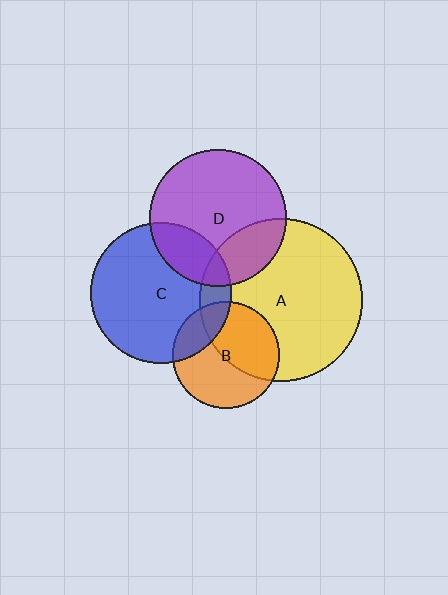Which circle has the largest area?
Circle A (yellow).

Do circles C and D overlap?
Yes.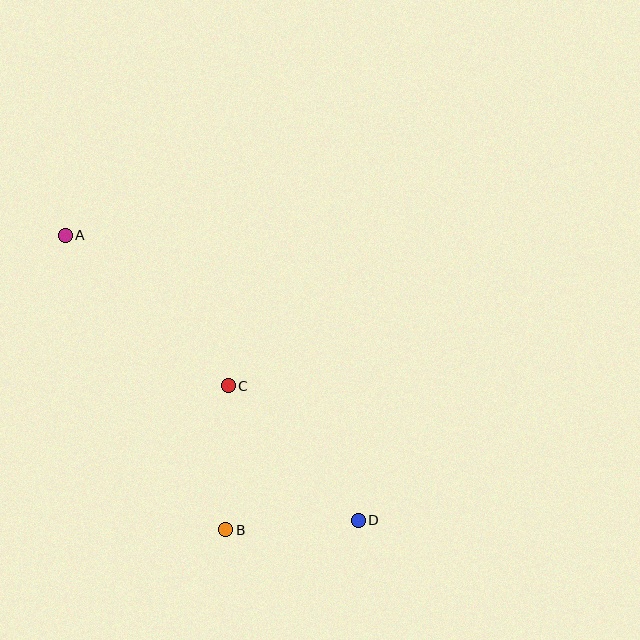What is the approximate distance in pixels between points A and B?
The distance between A and B is approximately 335 pixels.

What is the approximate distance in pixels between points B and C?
The distance between B and C is approximately 144 pixels.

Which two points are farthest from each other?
Points A and D are farthest from each other.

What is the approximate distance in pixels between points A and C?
The distance between A and C is approximately 222 pixels.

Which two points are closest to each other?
Points B and D are closest to each other.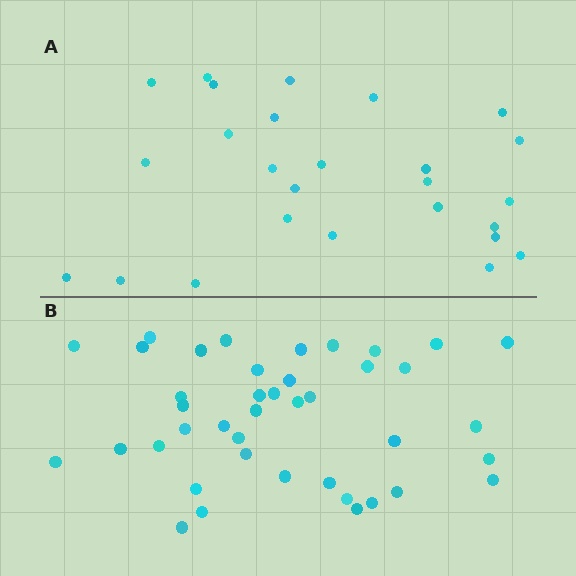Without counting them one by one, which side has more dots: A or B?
Region B (the bottom region) has more dots.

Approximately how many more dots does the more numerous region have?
Region B has approximately 15 more dots than region A.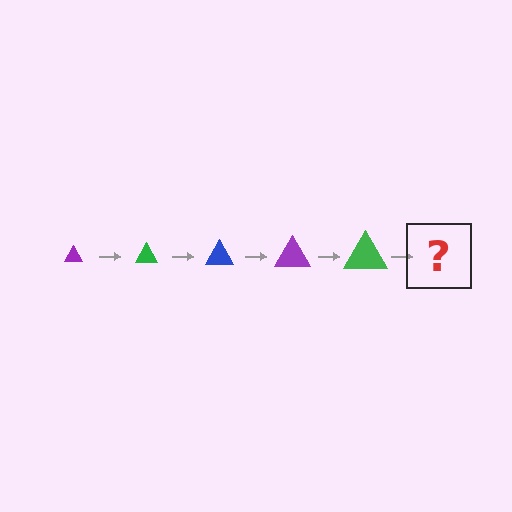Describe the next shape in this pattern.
It should be a blue triangle, larger than the previous one.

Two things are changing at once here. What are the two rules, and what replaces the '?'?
The two rules are that the triangle grows larger each step and the color cycles through purple, green, and blue. The '?' should be a blue triangle, larger than the previous one.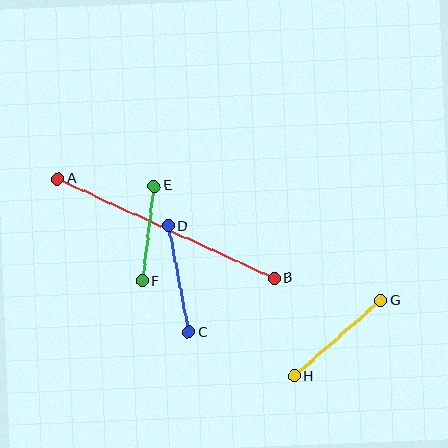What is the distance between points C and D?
The distance is approximately 108 pixels.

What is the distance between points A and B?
The distance is approximately 238 pixels.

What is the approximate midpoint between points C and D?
The midpoint is at approximately (179, 279) pixels.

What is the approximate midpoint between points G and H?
The midpoint is at approximately (337, 338) pixels.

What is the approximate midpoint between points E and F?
The midpoint is at approximately (148, 233) pixels.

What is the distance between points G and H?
The distance is approximately 115 pixels.